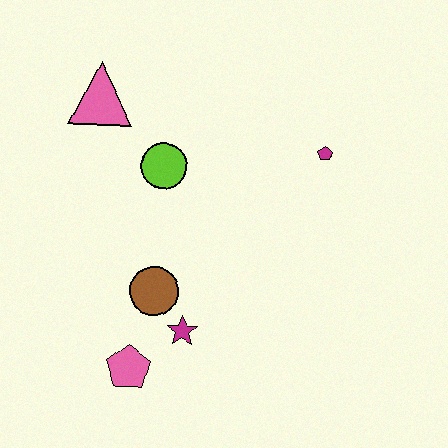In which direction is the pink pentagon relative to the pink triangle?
The pink pentagon is below the pink triangle.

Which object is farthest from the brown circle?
The magenta pentagon is farthest from the brown circle.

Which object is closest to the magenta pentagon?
The lime circle is closest to the magenta pentagon.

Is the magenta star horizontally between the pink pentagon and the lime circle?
No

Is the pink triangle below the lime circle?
No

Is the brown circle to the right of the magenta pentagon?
No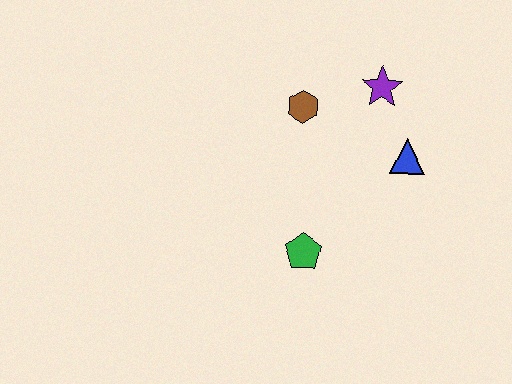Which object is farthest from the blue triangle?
The green pentagon is farthest from the blue triangle.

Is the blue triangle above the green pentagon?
Yes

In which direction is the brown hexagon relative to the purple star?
The brown hexagon is to the left of the purple star.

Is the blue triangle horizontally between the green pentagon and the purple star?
No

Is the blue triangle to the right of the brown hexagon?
Yes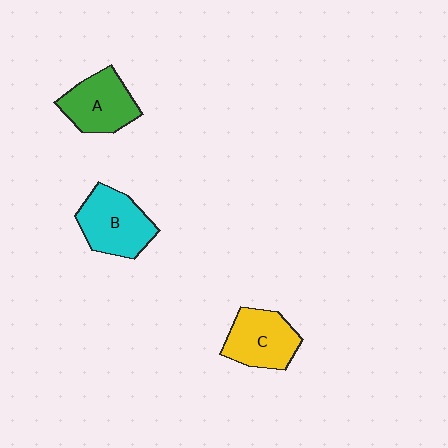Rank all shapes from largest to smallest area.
From largest to smallest: B (cyan), C (yellow), A (green).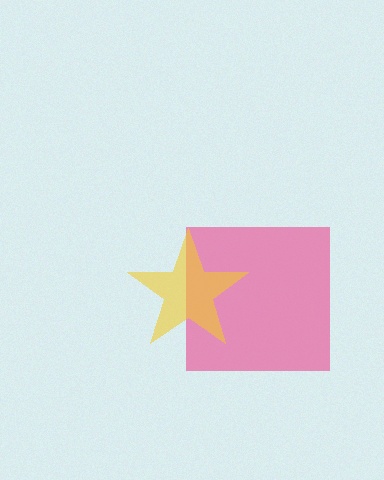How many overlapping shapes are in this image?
There are 2 overlapping shapes in the image.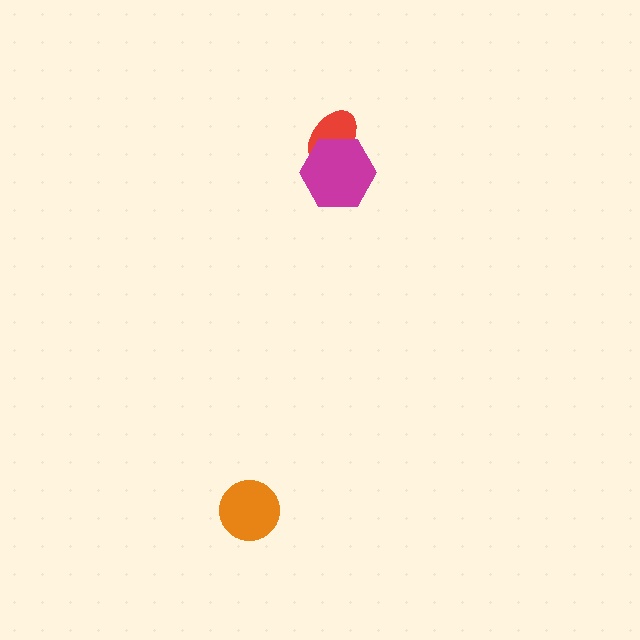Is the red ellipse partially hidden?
Yes, it is partially covered by another shape.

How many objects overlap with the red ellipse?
1 object overlaps with the red ellipse.